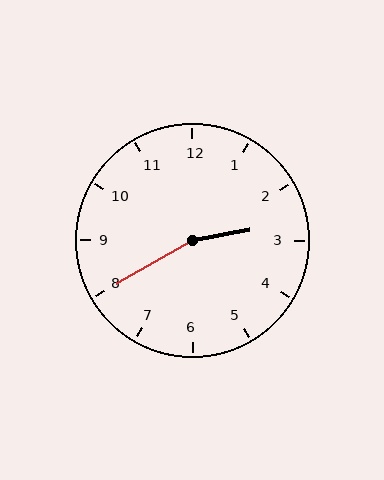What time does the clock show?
2:40.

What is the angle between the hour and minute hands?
Approximately 160 degrees.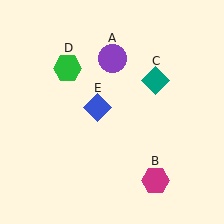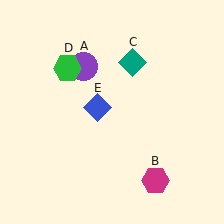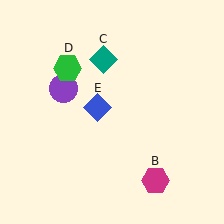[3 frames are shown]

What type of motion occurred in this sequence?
The purple circle (object A), teal diamond (object C) rotated counterclockwise around the center of the scene.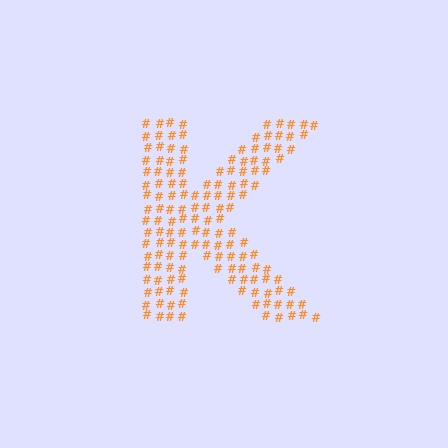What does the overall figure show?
The overall figure shows the letter K.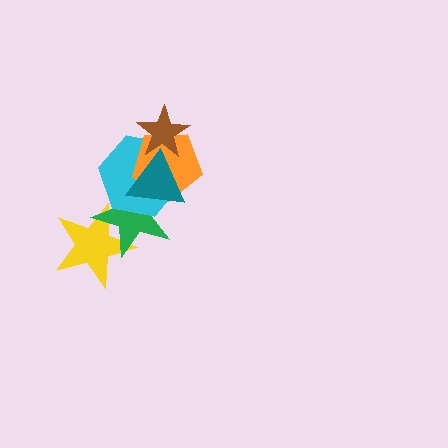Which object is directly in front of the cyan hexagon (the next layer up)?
The orange pentagon is directly in front of the cyan hexagon.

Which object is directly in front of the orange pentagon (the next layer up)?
The teal triangle is directly in front of the orange pentagon.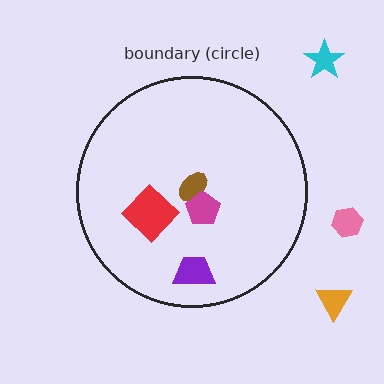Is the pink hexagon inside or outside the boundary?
Outside.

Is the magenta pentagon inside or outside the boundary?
Inside.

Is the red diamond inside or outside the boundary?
Inside.